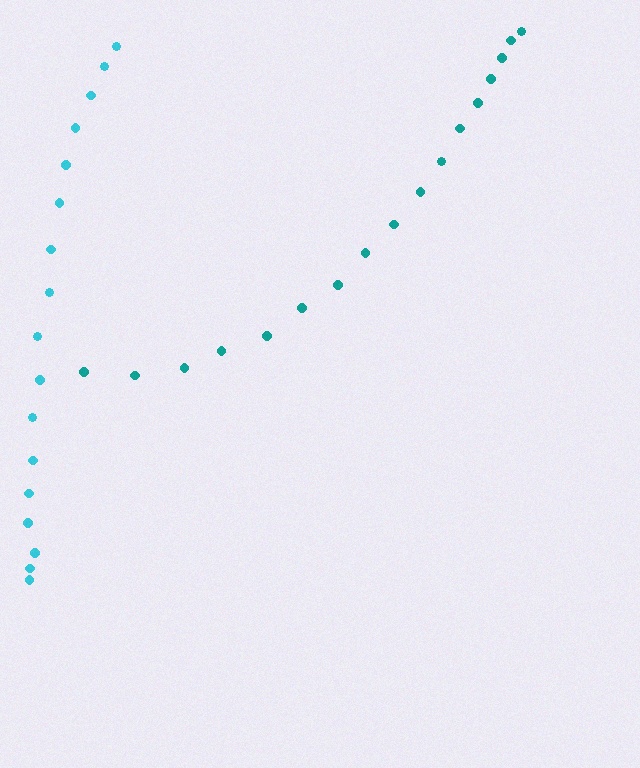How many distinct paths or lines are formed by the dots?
There are 2 distinct paths.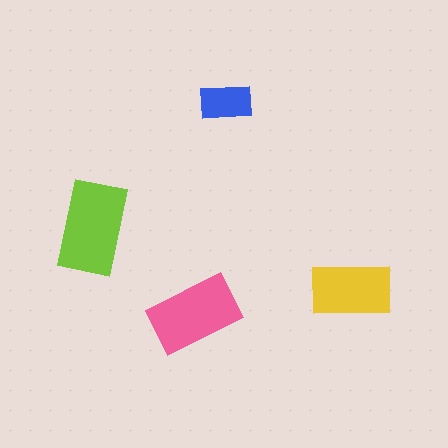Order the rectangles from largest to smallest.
the lime one, the pink one, the yellow one, the blue one.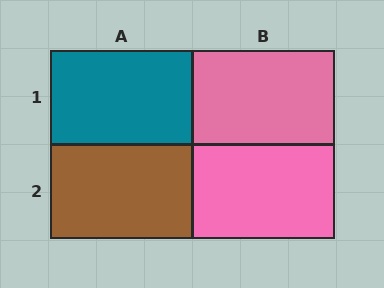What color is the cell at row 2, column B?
Pink.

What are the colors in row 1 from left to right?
Teal, pink.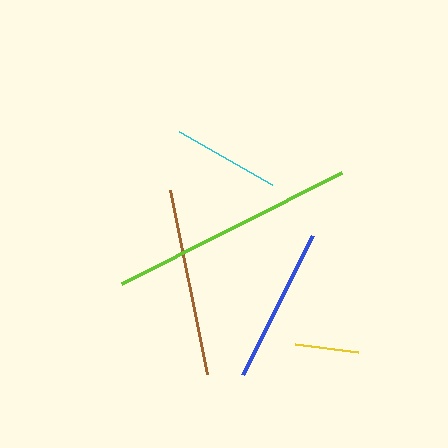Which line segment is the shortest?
The yellow line is the shortest at approximately 64 pixels.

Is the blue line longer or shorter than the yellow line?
The blue line is longer than the yellow line.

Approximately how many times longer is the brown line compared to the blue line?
The brown line is approximately 1.2 times the length of the blue line.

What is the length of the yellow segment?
The yellow segment is approximately 64 pixels long.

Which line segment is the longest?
The lime line is the longest at approximately 246 pixels.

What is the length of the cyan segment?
The cyan segment is approximately 106 pixels long.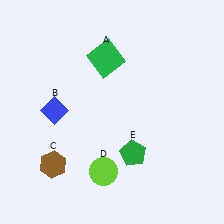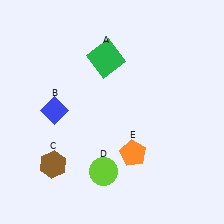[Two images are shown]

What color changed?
The pentagon (E) changed from green in Image 1 to orange in Image 2.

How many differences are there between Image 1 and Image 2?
There is 1 difference between the two images.